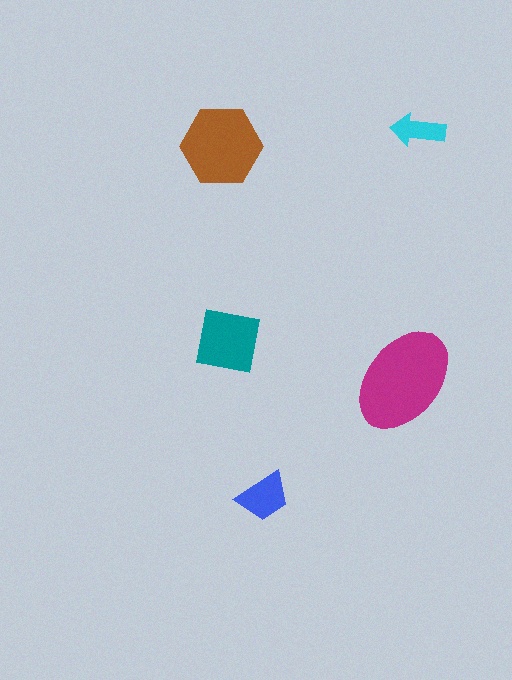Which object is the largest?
The magenta ellipse.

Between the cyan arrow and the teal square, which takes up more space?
The teal square.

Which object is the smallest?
The cyan arrow.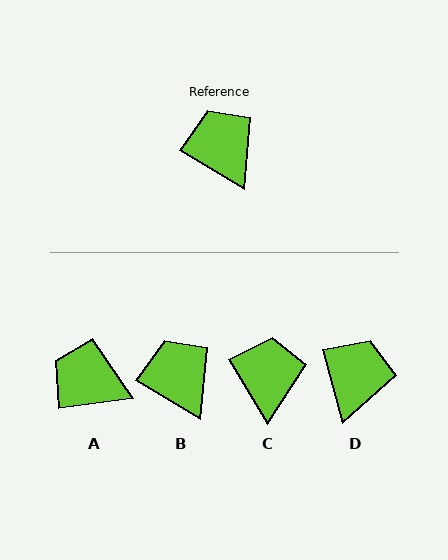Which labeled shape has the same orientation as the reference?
B.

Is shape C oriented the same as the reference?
No, it is off by about 28 degrees.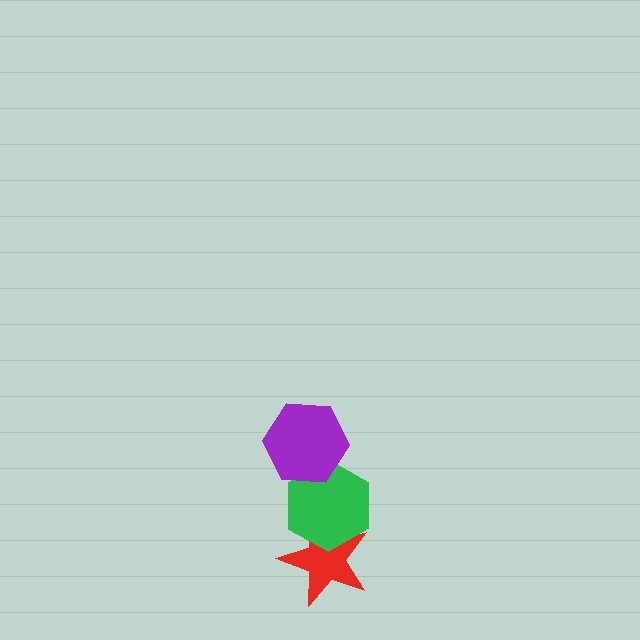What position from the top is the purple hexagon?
The purple hexagon is 1st from the top.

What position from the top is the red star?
The red star is 3rd from the top.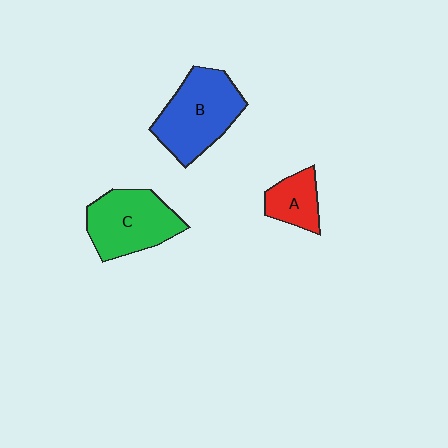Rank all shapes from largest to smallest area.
From largest to smallest: B (blue), C (green), A (red).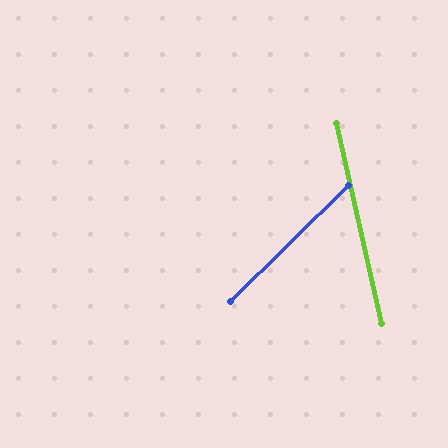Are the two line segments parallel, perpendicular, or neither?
Neither parallel nor perpendicular — they differ by about 59°.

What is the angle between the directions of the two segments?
Approximately 59 degrees.